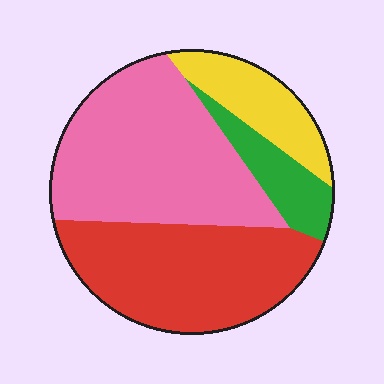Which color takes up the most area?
Pink, at roughly 40%.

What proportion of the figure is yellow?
Yellow covers around 15% of the figure.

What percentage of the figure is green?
Green takes up less than a quarter of the figure.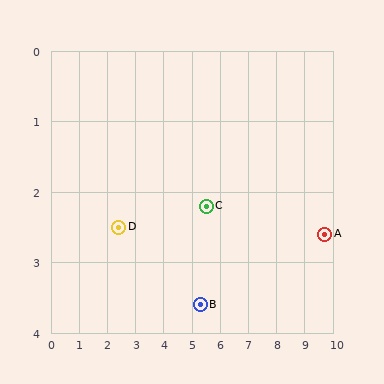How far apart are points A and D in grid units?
Points A and D are about 7.3 grid units apart.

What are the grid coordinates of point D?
Point D is at approximately (2.4, 2.5).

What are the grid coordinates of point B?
Point B is at approximately (5.3, 3.6).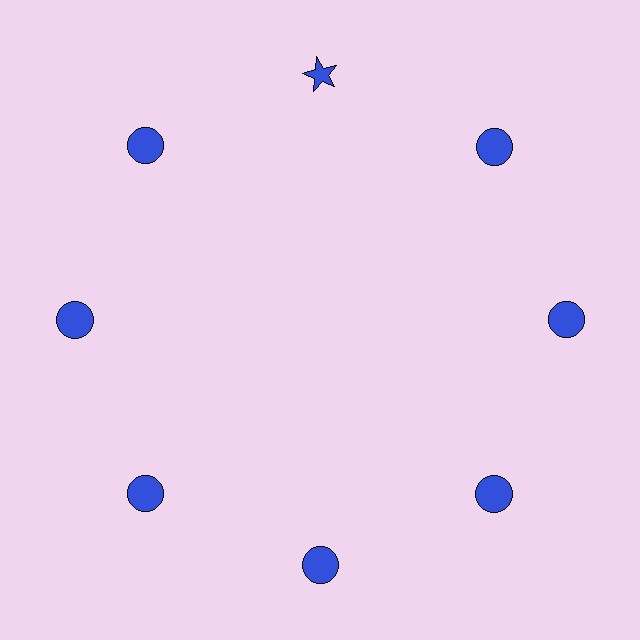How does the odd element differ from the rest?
It has a different shape: star instead of circle.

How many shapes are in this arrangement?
There are 8 shapes arranged in a ring pattern.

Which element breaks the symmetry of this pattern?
The blue star at roughly the 12 o'clock position breaks the symmetry. All other shapes are blue circles.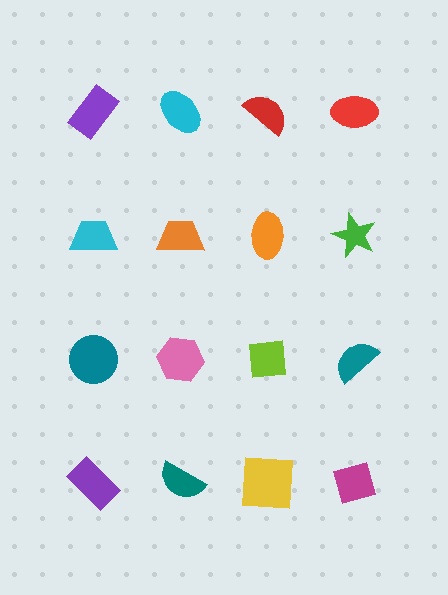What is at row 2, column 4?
A green star.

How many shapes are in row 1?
4 shapes.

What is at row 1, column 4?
A red ellipse.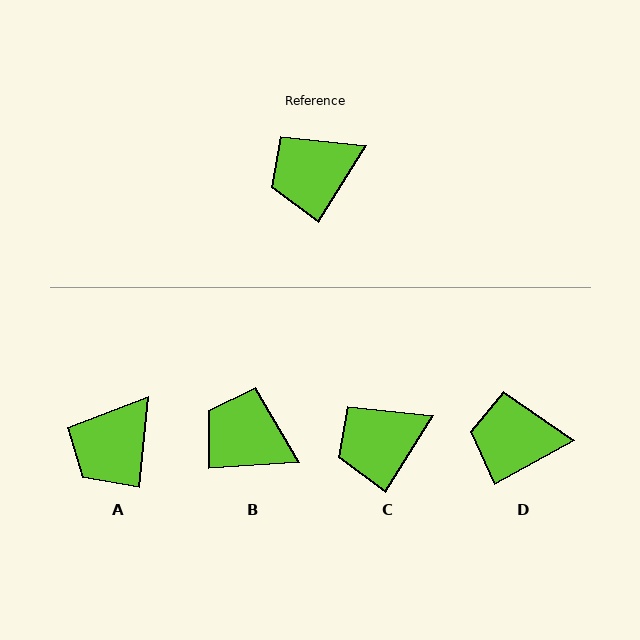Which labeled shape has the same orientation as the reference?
C.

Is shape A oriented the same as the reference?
No, it is off by about 27 degrees.